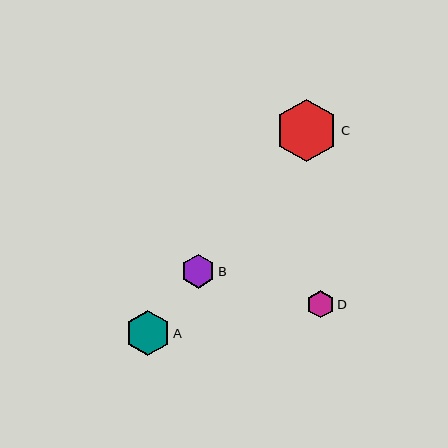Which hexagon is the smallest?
Hexagon D is the smallest with a size of approximately 27 pixels.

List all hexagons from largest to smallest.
From largest to smallest: C, A, B, D.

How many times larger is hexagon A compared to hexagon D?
Hexagon A is approximately 1.7 times the size of hexagon D.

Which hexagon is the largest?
Hexagon C is the largest with a size of approximately 62 pixels.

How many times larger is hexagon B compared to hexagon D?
Hexagon B is approximately 1.2 times the size of hexagon D.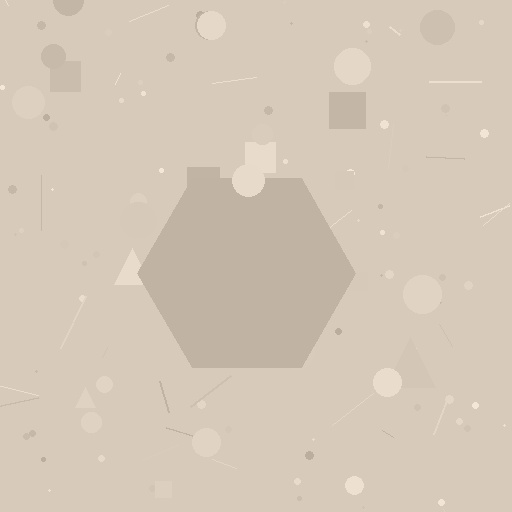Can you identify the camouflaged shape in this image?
The camouflaged shape is a hexagon.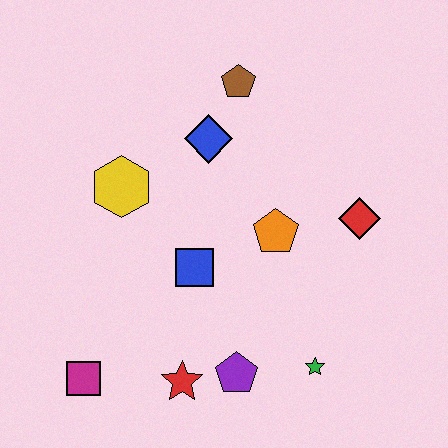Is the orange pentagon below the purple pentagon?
No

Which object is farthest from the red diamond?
The magenta square is farthest from the red diamond.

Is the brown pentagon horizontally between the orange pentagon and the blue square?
Yes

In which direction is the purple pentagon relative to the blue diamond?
The purple pentagon is below the blue diamond.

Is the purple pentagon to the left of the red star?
No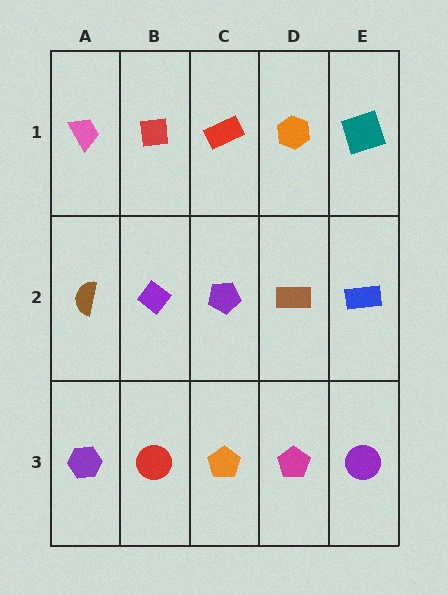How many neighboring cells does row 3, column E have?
2.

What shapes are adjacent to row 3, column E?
A blue rectangle (row 2, column E), a magenta pentagon (row 3, column D).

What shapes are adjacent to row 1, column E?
A blue rectangle (row 2, column E), an orange hexagon (row 1, column D).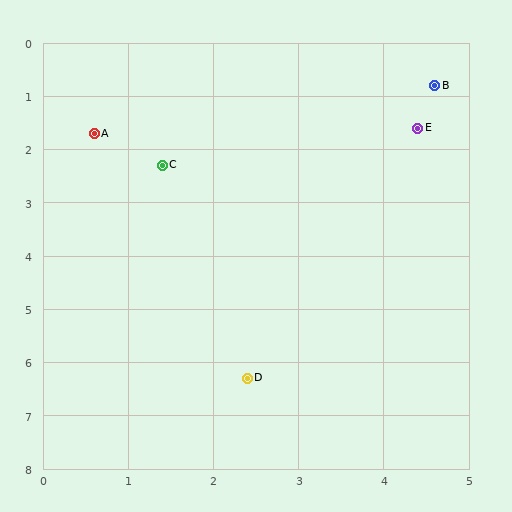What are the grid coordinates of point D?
Point D is at approximately (2.4, 6.3).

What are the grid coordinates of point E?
Point E is at approximately (4.4, 1.6).